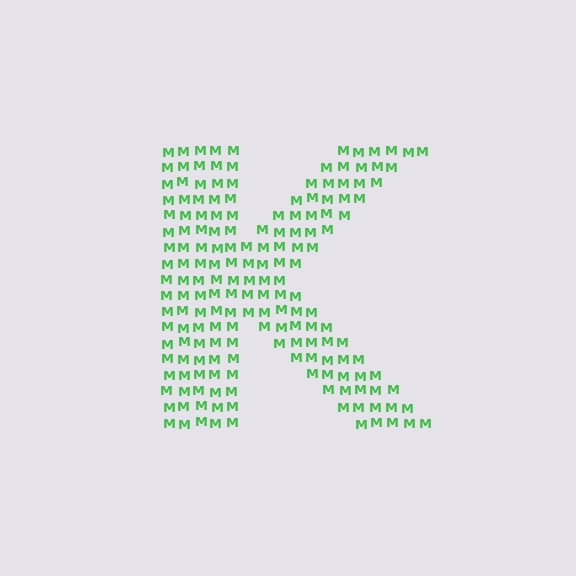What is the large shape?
The large shape is the letter K.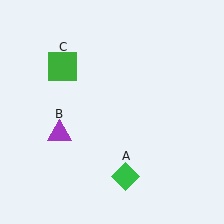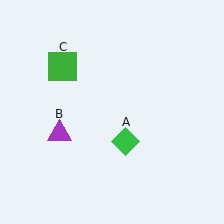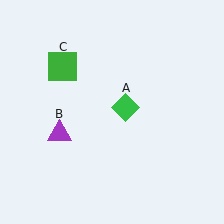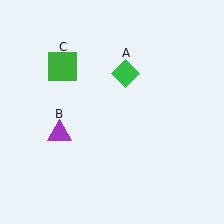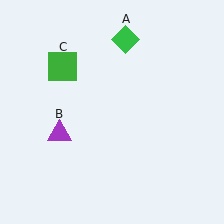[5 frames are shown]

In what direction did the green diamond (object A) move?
The green diamond (object A) moved up.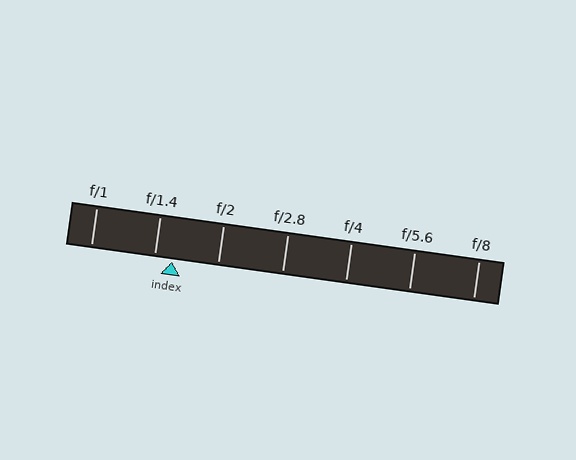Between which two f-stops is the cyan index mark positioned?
The index mark is between f/1.4 and f/2.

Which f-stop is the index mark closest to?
The index mark is closest to f/1.4.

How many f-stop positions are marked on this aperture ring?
There are 7 f-stop positions marked.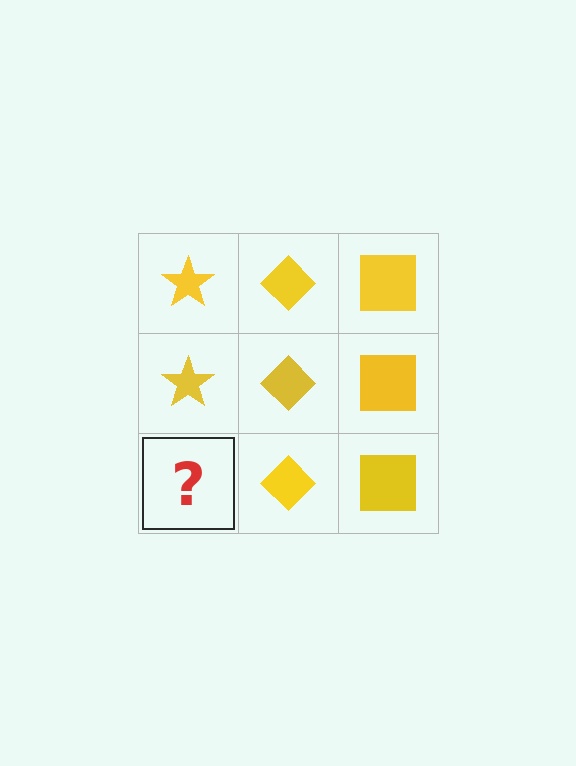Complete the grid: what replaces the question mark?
The question mark should be replaced with a yellow star.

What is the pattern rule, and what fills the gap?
The rule is that each column has a consistent shape. The gap should be filled with a yellow star.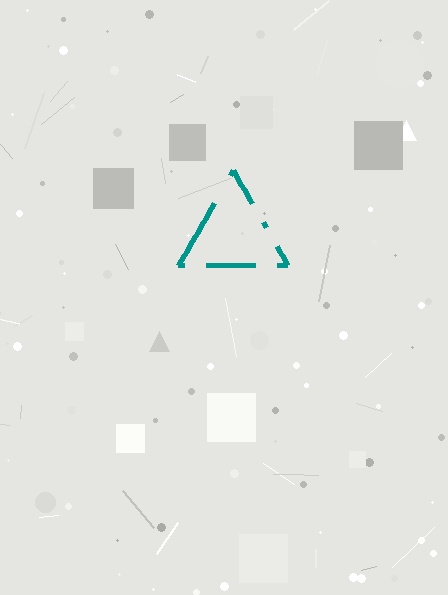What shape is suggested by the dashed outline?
The dashed outline suggests a triangle.